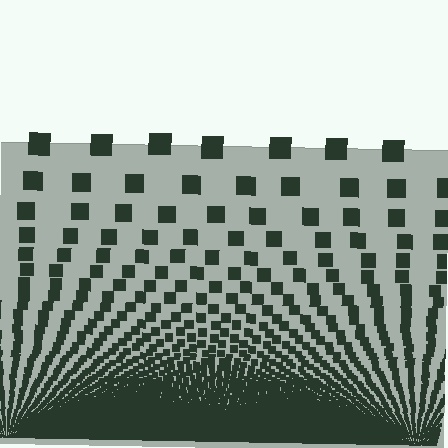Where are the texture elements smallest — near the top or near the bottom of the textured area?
Near the bottom.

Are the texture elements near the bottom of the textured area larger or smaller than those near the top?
Smaller. The gradient is inverted — elements near the bottom are smaller and denser.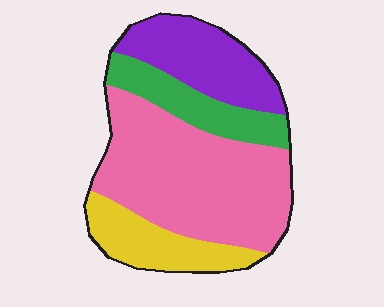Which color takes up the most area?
Pink, at roughly 50%.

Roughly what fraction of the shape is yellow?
Yellow takes up less than a sixth of the shape.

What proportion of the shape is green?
Green covers 15% of the shape.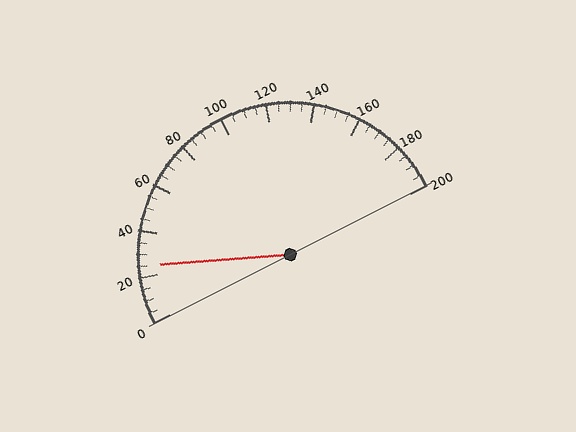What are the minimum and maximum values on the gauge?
The gauge ranges from 0 to 200.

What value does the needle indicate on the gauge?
The needle indicates approximately 25.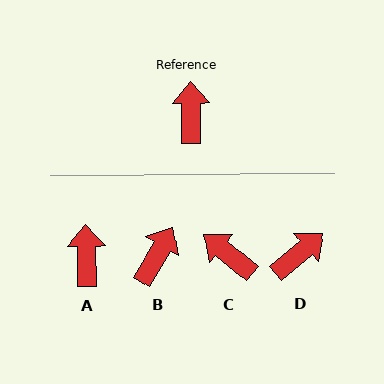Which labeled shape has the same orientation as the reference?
A.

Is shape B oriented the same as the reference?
No, it is off by about 31 degrees.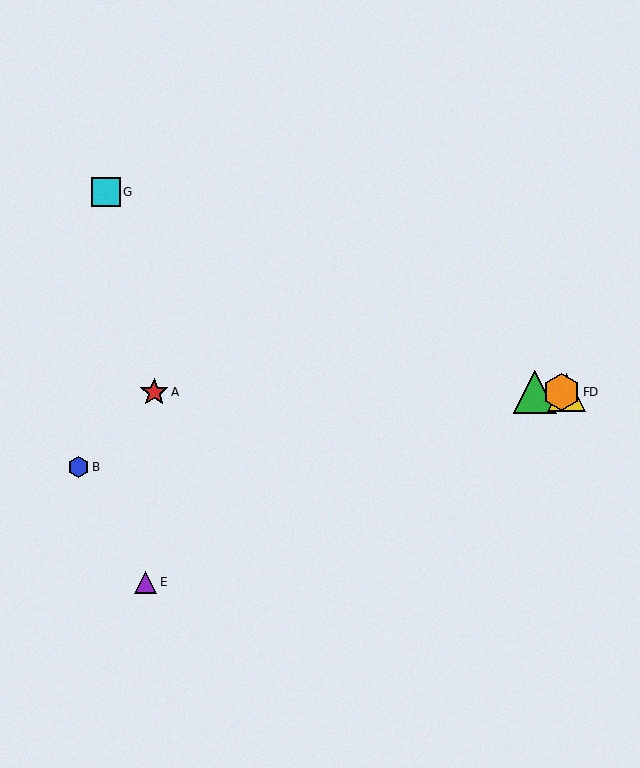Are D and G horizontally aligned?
No, D is at y≈392 and G is at y≈192.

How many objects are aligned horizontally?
4 objects (A, C, D, F) are aligned horizontally.